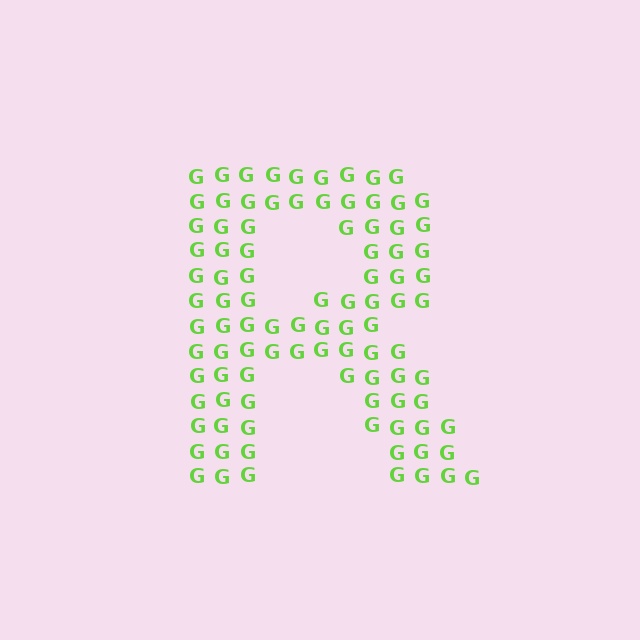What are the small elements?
The small elements are letter G's.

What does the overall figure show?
The overall figure shows the letter R.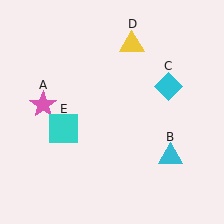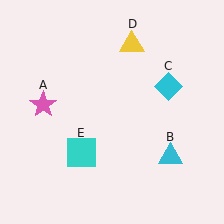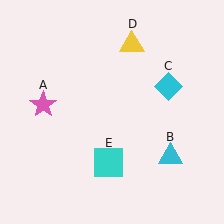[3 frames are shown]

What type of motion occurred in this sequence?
The cyan square (object E) rotated counterclockwise around the center of the scene.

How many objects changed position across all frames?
1 object changed position: cyan square (object E).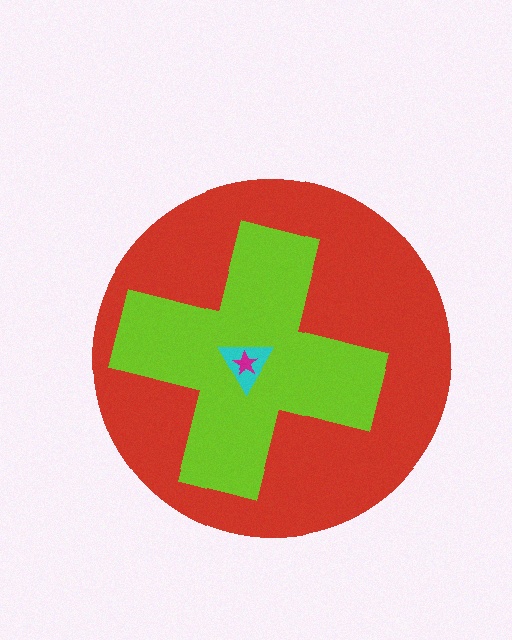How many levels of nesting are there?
4.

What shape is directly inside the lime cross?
The cyan triangle.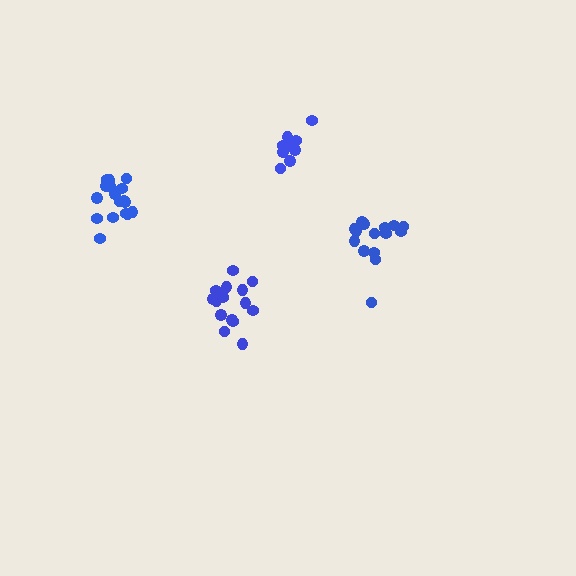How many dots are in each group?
Group 1: 17 dots, Group 2: 15 dots, Group 3: 15 dots, Group 4: 17 dots (64 total).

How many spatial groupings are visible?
There are 4 spatial groupings.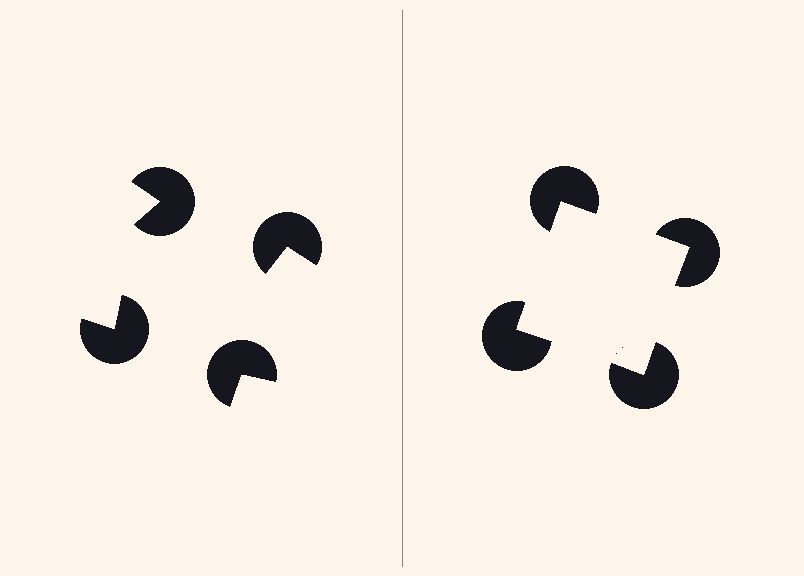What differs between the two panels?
The pac-man discs are positioned identically on both sides; only the wedge orientations differ. On the right they align to a square; on the left they are misaligned.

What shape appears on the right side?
An illusory square.